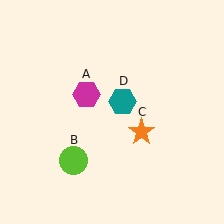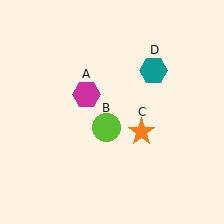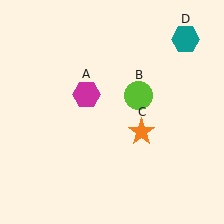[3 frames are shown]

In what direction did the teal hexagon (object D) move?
The teal hexagon (object D) moved up and to the right.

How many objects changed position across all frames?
2 objects changed position: lime circle (object B), teal hexagon (object D).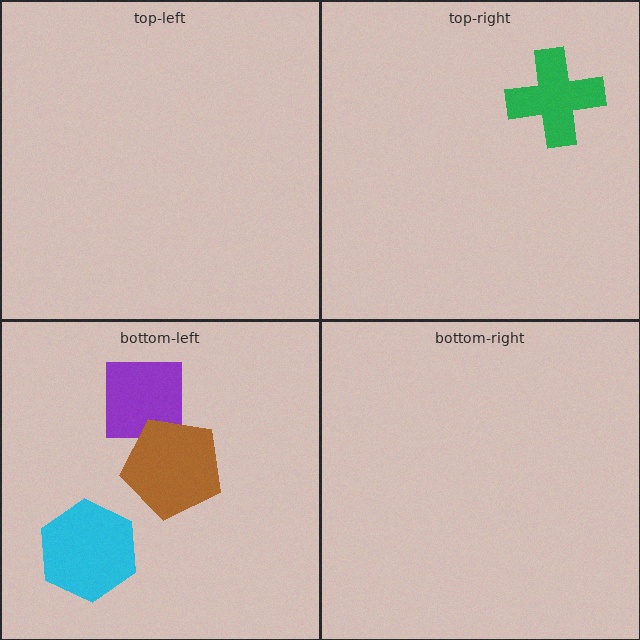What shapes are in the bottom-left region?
The cyan hexagon, the purple square, the brown pentagon.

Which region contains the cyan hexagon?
The bottom-left region.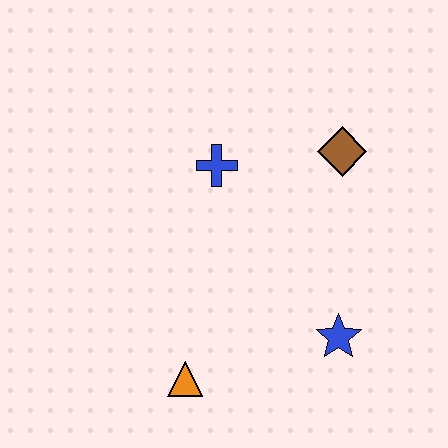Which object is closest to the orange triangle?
The blue star is closest to the orange triangle.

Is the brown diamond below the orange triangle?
No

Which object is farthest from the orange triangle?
The brown diamond is farthest from the orange triangle.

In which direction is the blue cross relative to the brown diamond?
The blue cross is to the left of the brown diamond.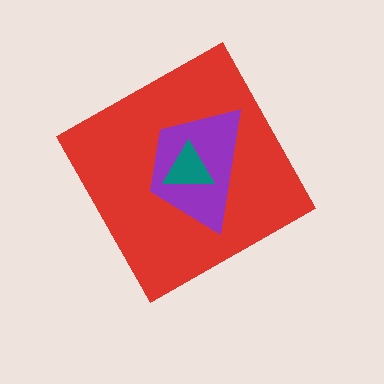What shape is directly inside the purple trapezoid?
The teal triangle.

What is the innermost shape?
The teal triangle.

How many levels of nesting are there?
3.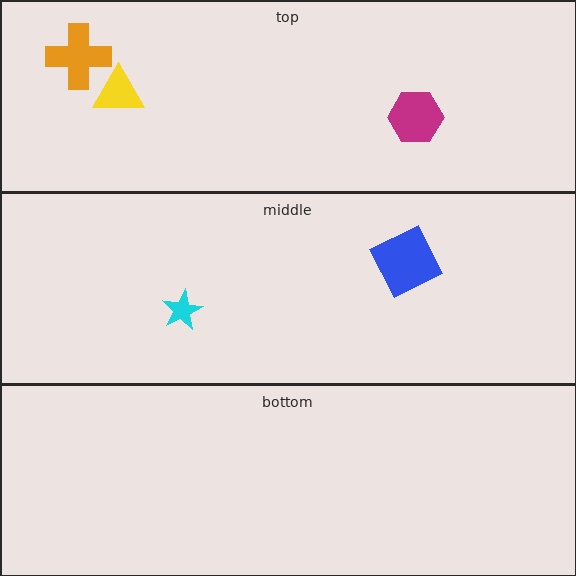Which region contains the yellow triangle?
The top region.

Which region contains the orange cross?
The top region.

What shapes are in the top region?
The magenta hexagon, the yellow triangle, the orange cross.